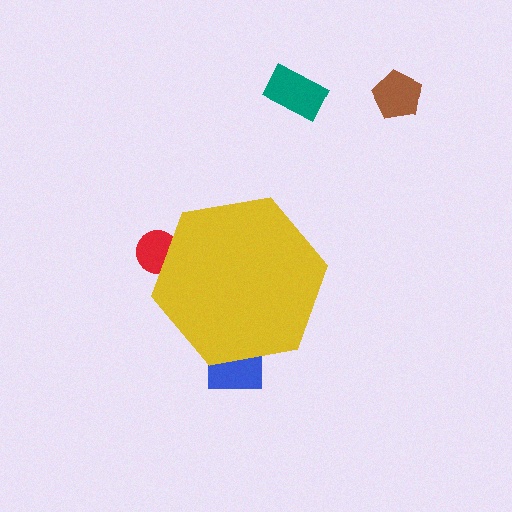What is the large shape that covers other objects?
A yellow hexagon.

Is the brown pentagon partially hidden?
No, the brown pentagon is fully visible.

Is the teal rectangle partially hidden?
No, the teal rectangle is fully visible.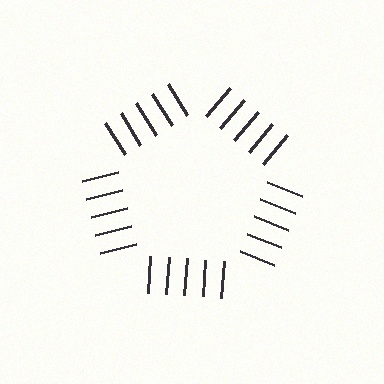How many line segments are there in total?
25 — 5 along each of the 5 edges.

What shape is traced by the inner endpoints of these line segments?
An illusory pentagon — the line segments terminate on its edges but no continuous stroke is drawn.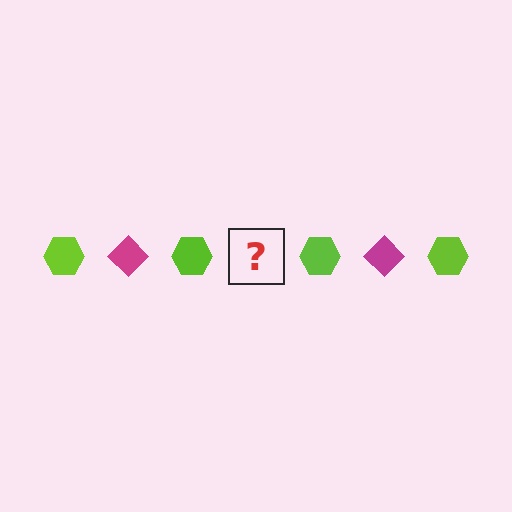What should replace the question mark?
The question mark should be replaced with a magenta diamond.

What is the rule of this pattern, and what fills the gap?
The rule is that the pattern alternates between lime hexagon and magenta diamond. The gap should be filled with a magenta diamond.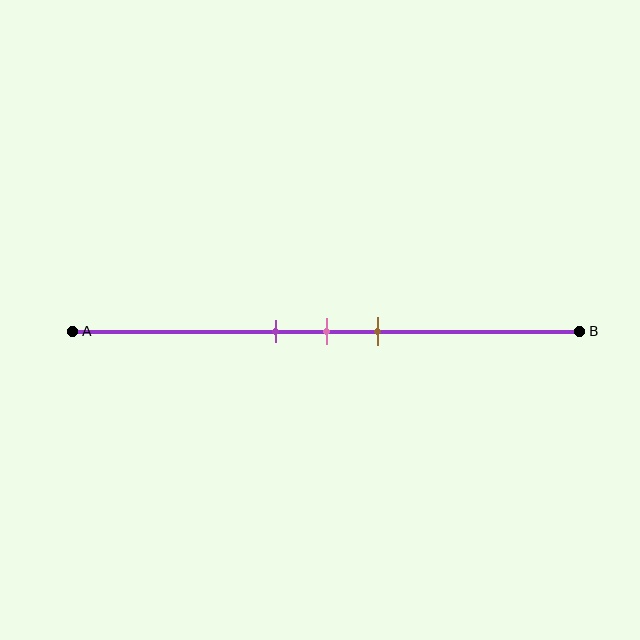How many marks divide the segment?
There are 3 marks dividing the segment.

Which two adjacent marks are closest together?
The purple and pink marks are the closest adjacent pair.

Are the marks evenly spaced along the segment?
Yes, the marks are approximately evenly spaced.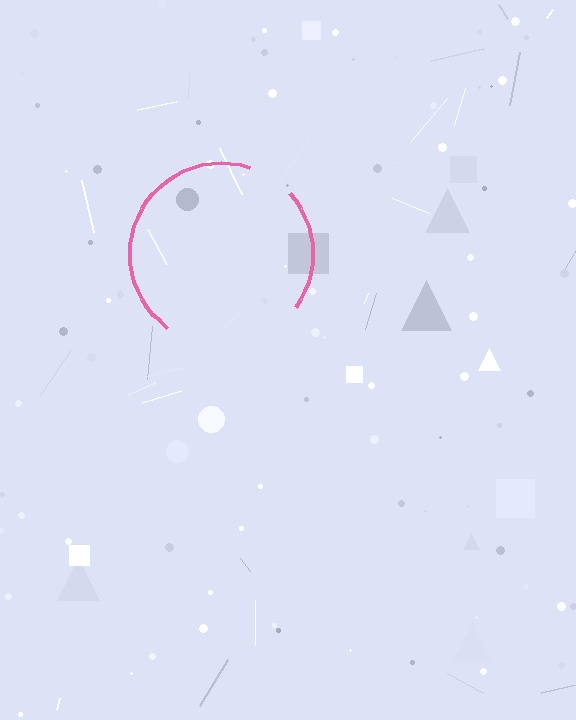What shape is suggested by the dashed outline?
The dashed outline suggests a circle.